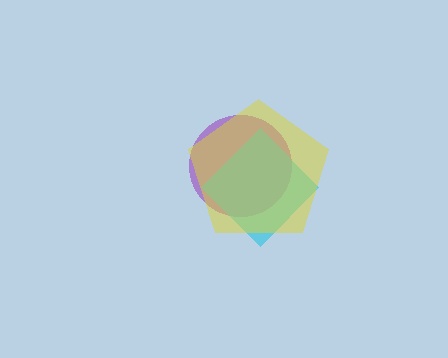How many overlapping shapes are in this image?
There are 3 overlapping shapes in the image.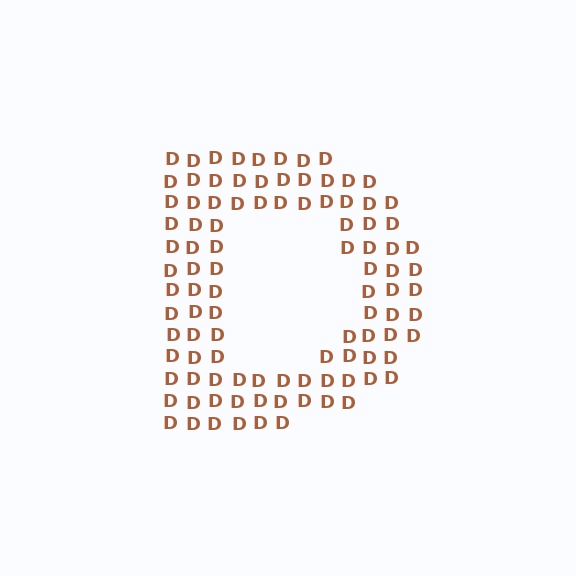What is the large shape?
The large shape is the letter D.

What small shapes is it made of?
It is made of small letter D's.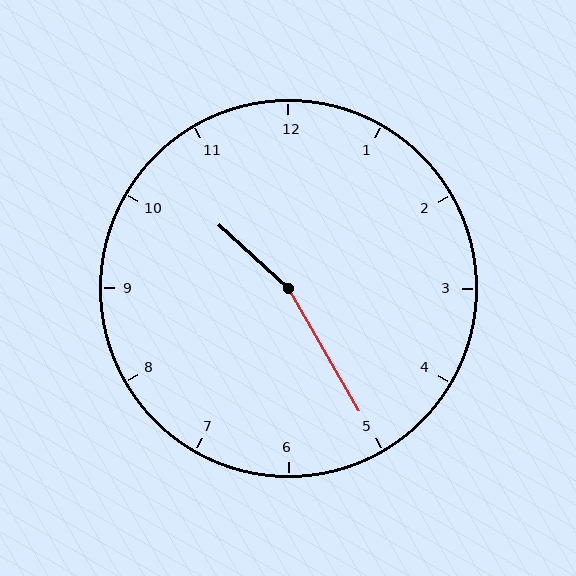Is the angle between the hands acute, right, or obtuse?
It is obtuse.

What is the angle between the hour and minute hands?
Approximately 162 degrees.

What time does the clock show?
10:25.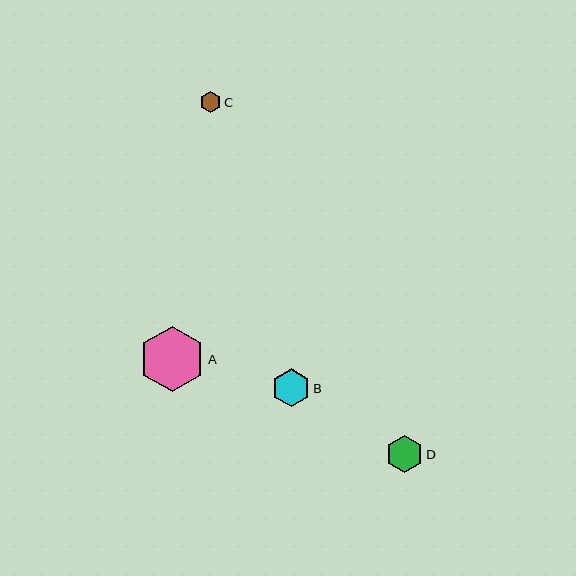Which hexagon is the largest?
Hexagon A is the largest with a size of approximately 65 pixels.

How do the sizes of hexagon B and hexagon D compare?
Hexagon B and hexagon D are approximately the same size.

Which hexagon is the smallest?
Hexagon C is the smallest with a size of approximately 21 pixels.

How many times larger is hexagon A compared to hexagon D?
Hexagon A is approximately 1.8 times the size of hexagon D.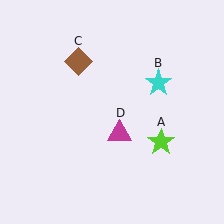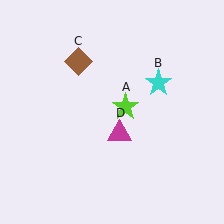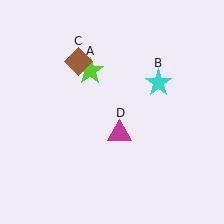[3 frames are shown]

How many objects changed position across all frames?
1 object changed position: lime star (object A).